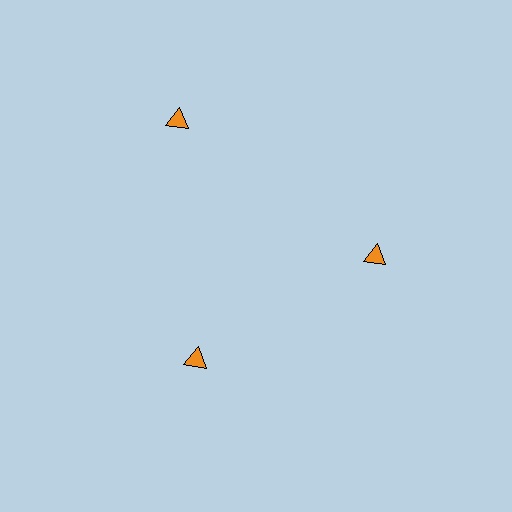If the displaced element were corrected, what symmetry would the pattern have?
It would have 3-fold rotational symmetry — the pattern would map onto itself every 120 degrees.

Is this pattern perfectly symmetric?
No. The 3 orange triangles are arranged in a ring, but one element near the 11 o'clock position is pushed outward from the center, breaking the 3-fold rotational symmetry.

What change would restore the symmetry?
The symmetry would be restored by moving it inward, back onto the ring so that all 3 triangles sit at equal angles and equal distance from the center.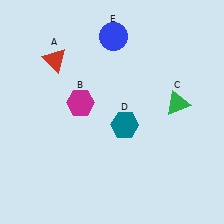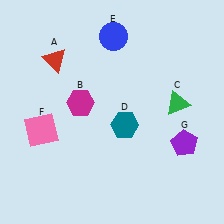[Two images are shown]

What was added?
A pink square (F), a purple pentagon (G) were added in Image 2.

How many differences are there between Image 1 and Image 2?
There are 2 differences between the two images.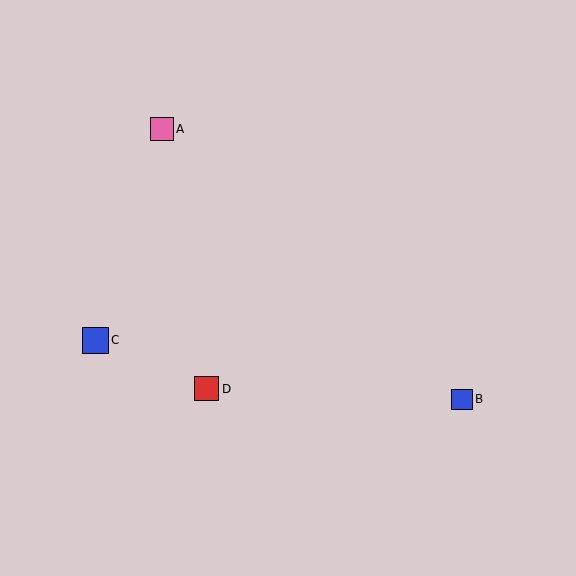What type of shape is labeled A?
Shape A is a pink square.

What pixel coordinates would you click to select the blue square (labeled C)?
Click at (95, 340) to select the blue square C.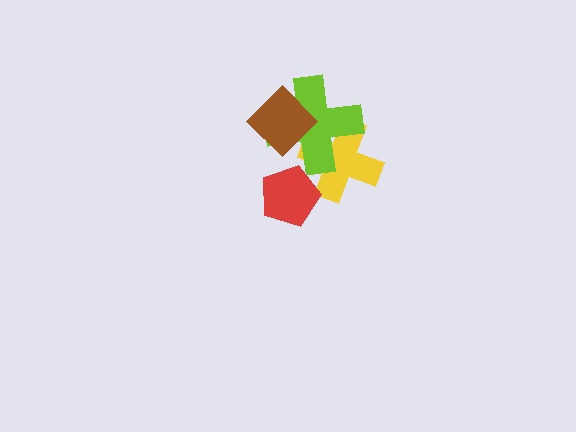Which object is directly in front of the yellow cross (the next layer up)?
The lime cross is directly in front of the yellow cross.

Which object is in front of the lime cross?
The brown diamond is in front of the lime cross.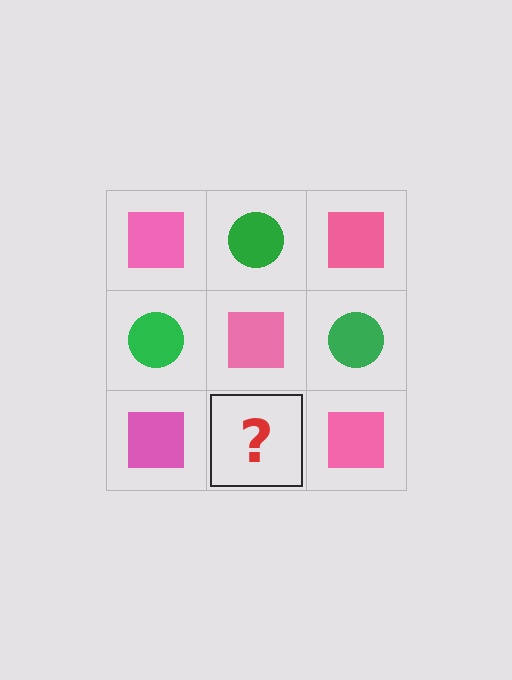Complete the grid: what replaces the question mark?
The question mark should be replaced with a green circle.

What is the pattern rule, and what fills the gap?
The rule is that it alternates pink square and green circle in a checkerboard pattern. The gap should be filled with a green circle.